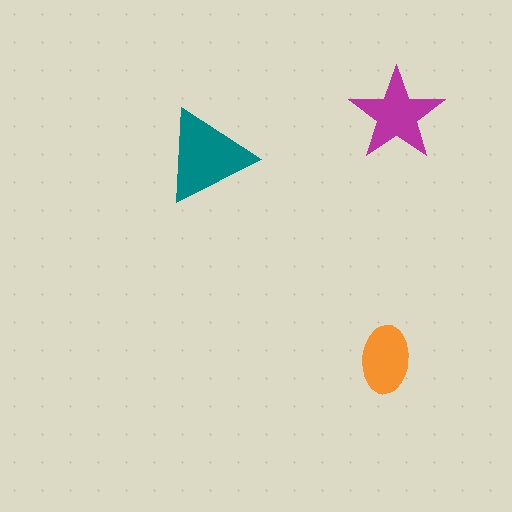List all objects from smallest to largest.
The orange ellipse, the magenta star, the teal triangle.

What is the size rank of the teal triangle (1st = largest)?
1st.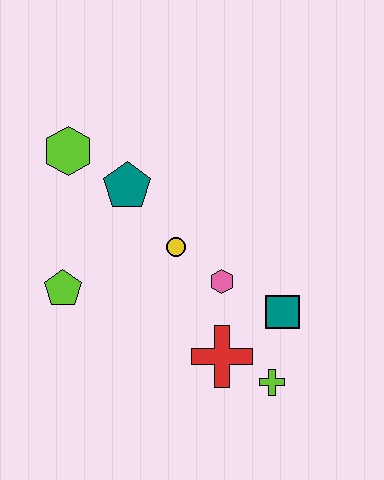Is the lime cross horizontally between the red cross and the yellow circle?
No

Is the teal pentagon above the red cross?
Yes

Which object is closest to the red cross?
The lime cross is closest to the red cross.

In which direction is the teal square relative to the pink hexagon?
The teal square is to the right of the pink hexagon.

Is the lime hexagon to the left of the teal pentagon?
Yes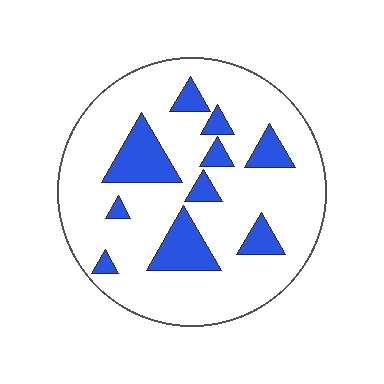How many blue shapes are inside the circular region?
10.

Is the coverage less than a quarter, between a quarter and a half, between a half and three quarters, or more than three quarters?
Less than a quarter.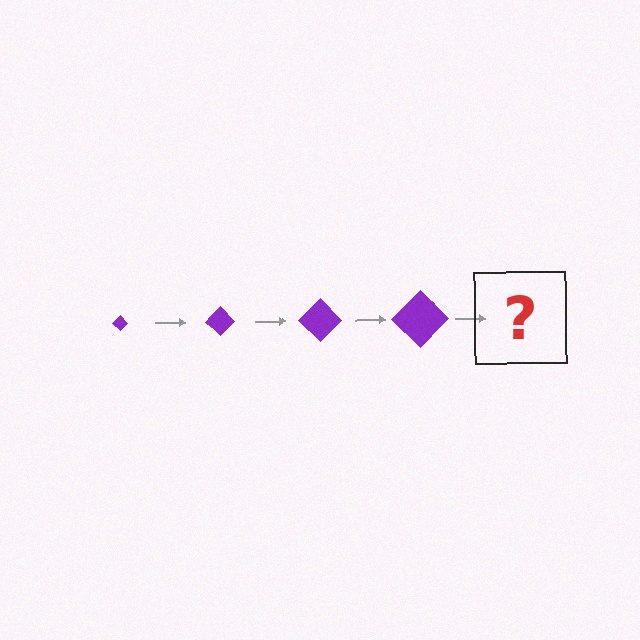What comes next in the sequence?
The next element should be a purple diamond, larger than the previous one.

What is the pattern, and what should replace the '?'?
The pattern is that the diamond gets progressively larger each step. The '?' should be a purple diamond, larger than the previous one.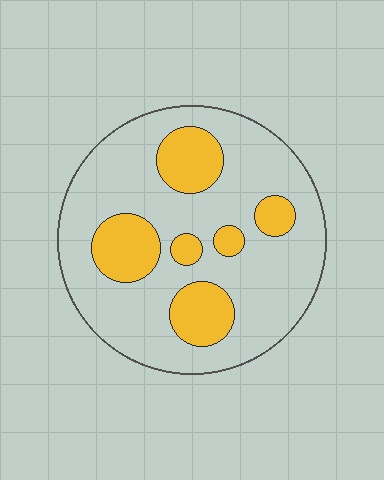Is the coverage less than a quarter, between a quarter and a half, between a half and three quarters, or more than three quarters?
Less than a quarter.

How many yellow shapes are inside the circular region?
6.